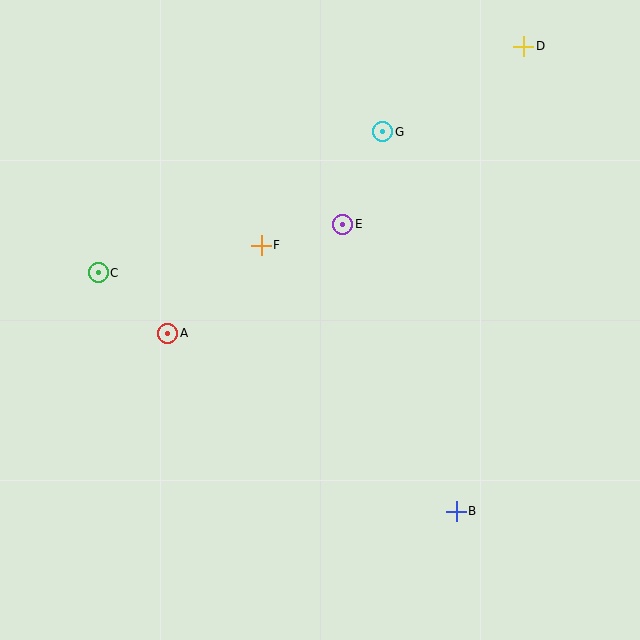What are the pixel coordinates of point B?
Point B is at (456, 511).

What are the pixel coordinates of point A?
Point A is at (168, 333).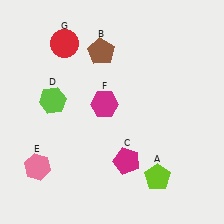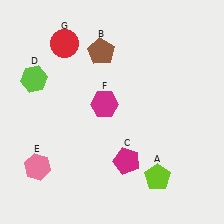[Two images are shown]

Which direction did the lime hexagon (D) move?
The lime hexagon (D) moved up.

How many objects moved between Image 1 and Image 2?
1 object moved between the two images.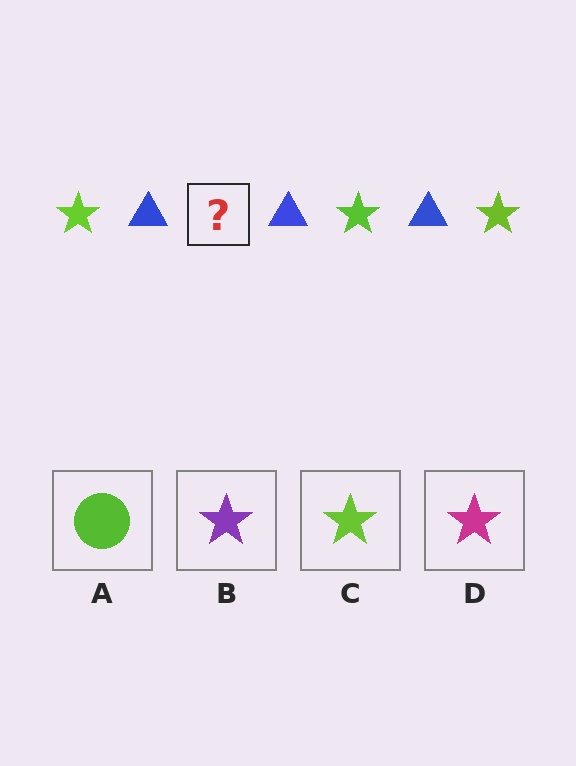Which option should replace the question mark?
Option C.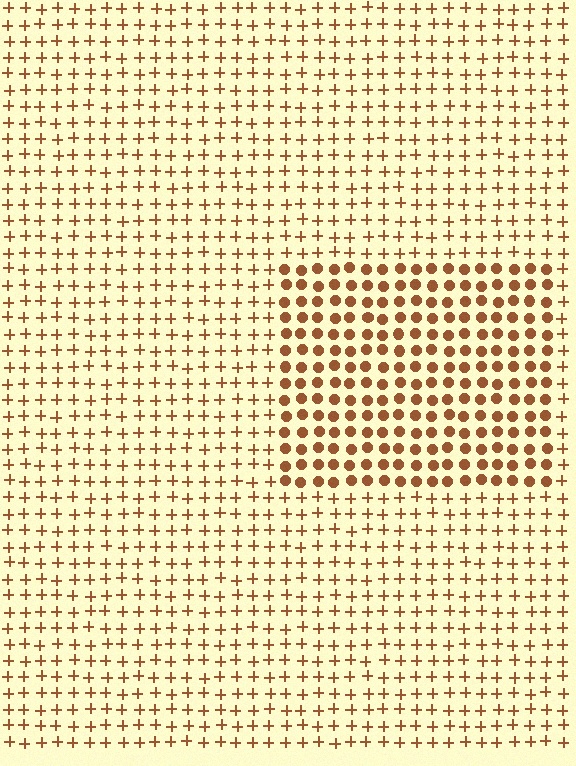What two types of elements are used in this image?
The image uses circles inside the rectangle region and plus signs outside it.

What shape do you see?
I see a rectangle.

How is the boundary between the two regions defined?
The boundary is defined by a change in element shape: circles inside vs. plus signs outside. All elements share the same color and spacing.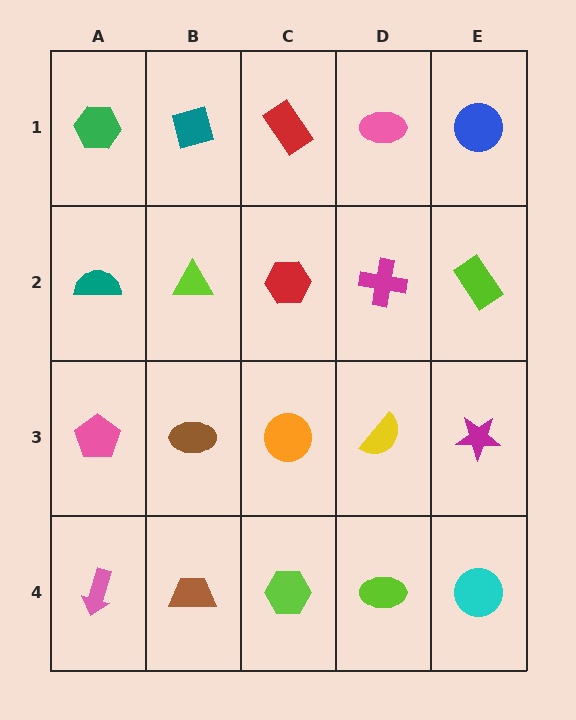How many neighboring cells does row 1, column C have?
3.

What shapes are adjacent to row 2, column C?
A red rectangle (row 1, column C), an orange circle (row 3, column C), a lime triangle (row 2, column B), a magenta cross (row 2, column D).